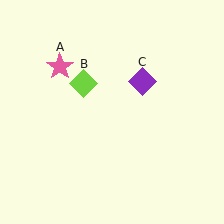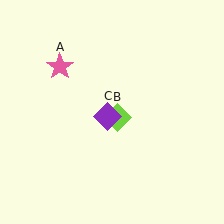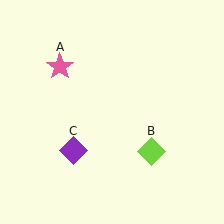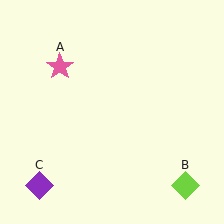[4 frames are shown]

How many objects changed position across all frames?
2 objects changed position: lime diamond (object B), purple diamond (object C).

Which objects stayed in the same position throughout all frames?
Pink star (object A) remained stationary.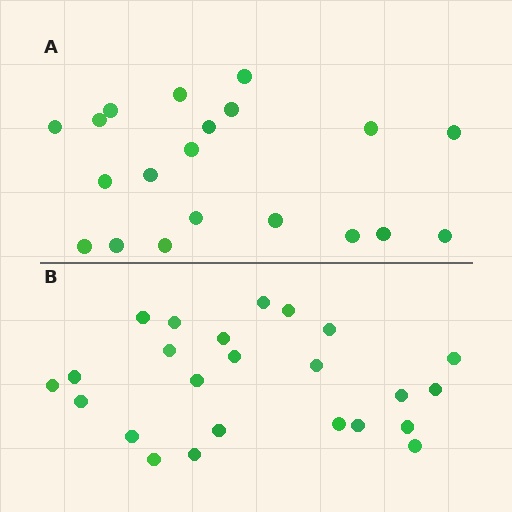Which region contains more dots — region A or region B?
Region B (the bottom region) has more dots.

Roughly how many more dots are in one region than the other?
Region B has about 4 more dots than region A.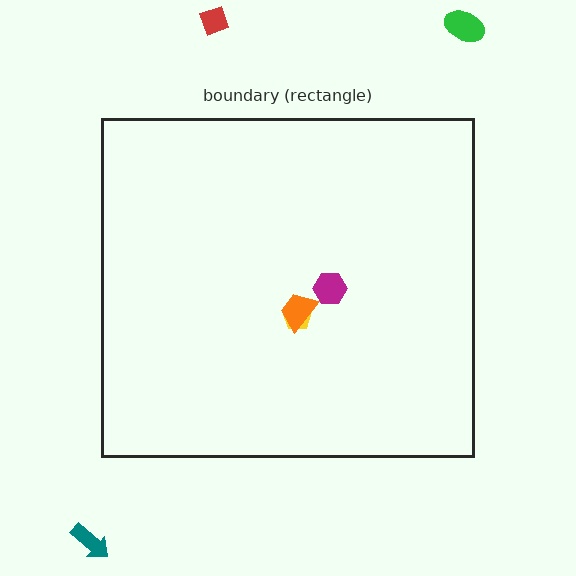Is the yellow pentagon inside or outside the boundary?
Inside.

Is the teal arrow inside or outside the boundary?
Outside.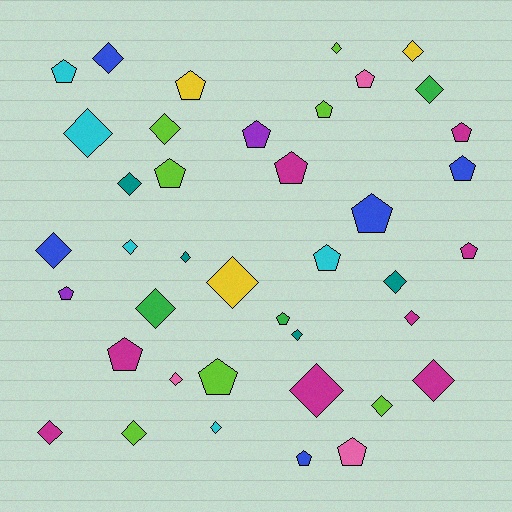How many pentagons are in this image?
There are 18 pentagons.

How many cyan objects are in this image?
There are 5 cyan objects.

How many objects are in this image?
There are 40 objects.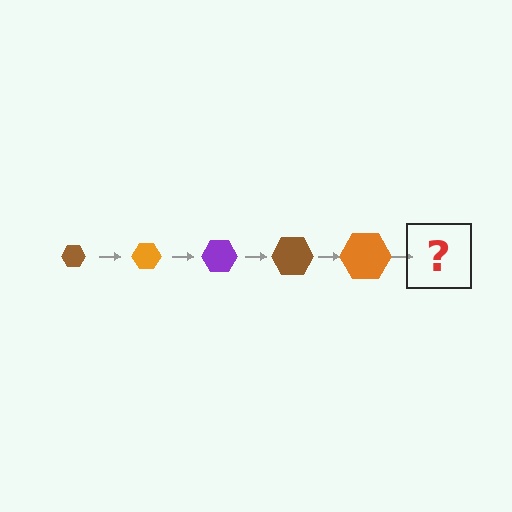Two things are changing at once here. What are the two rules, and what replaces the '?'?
The two rules are that the hexagon grows larger each step and the color cycles through brown, orange, and purple. The '?' should be a purple hexagon, larger than the previous one.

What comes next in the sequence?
The next element should be a purple hexagon, larger than the previous one.